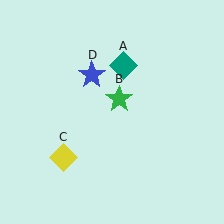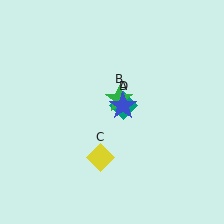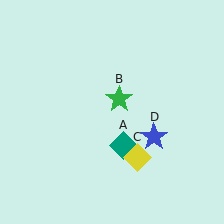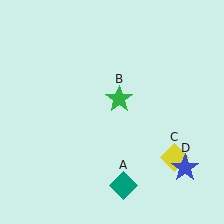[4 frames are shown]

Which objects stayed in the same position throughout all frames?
Green star (object B) remained stationary.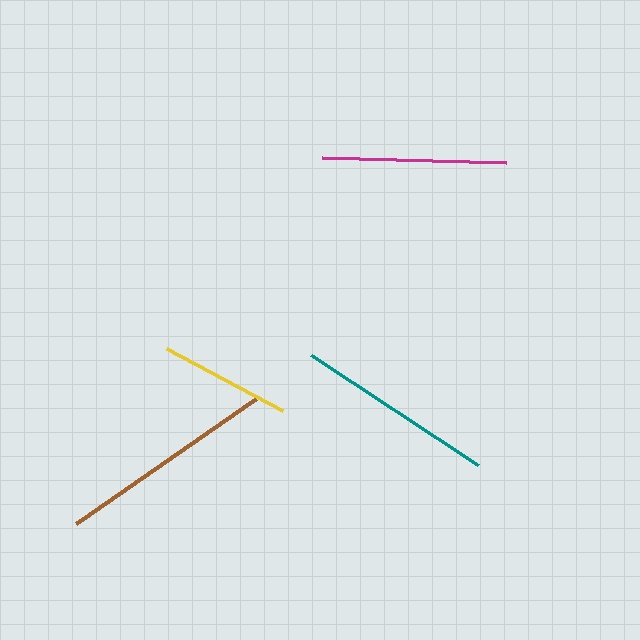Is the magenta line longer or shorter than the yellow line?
The magenta line is longer than the yellow line.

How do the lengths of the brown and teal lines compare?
The brown and teal lines are approximately the same length.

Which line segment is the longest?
The brown line is the longest at approximately 219 pixels.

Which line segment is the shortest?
The yellow line is the shortest at approximately 132 pixels.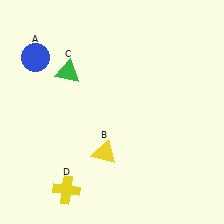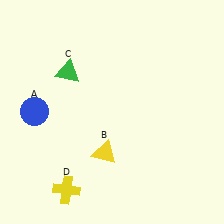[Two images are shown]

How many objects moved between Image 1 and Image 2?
1 object moved between the two images.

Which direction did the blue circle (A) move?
The blue circle (A) moved down.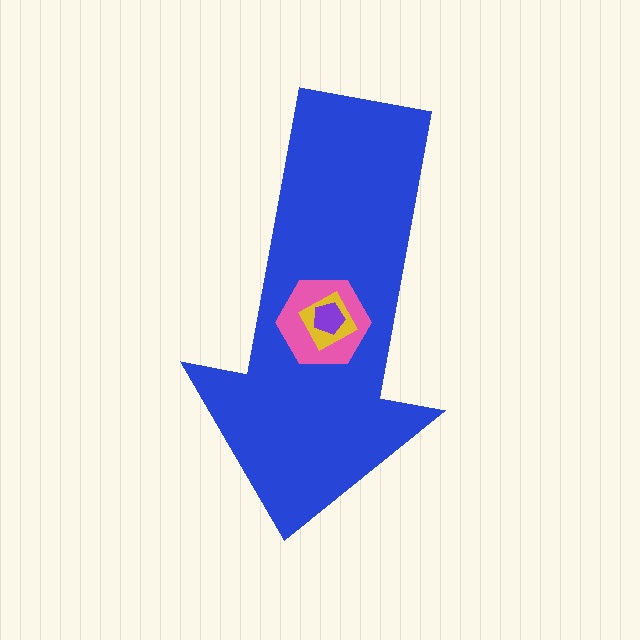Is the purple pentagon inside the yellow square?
Yes.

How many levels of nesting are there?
4.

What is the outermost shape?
The blue arrow.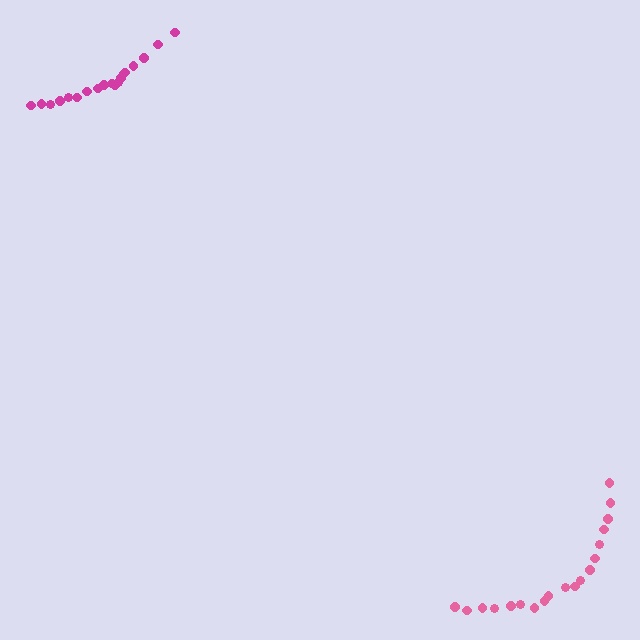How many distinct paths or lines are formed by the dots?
There are 2 distinct paths.